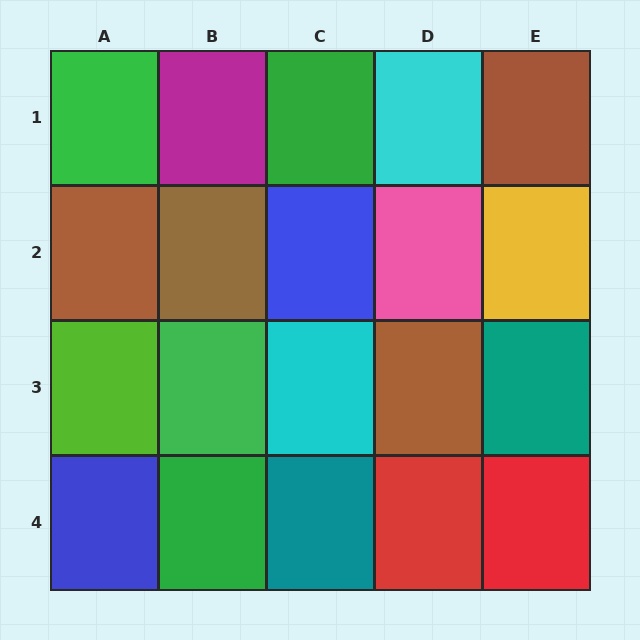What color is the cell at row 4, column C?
Teal.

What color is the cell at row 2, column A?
Brown.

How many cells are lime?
1 cell is lime.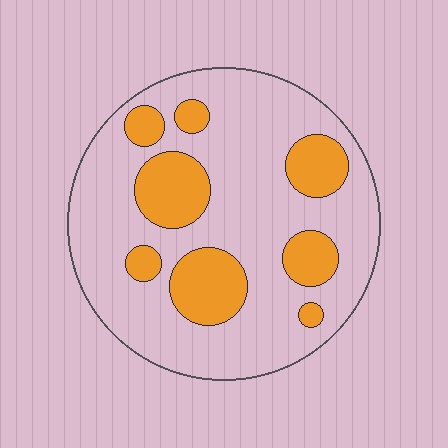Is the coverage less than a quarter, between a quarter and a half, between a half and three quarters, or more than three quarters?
Less than a quarter.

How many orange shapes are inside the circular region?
8.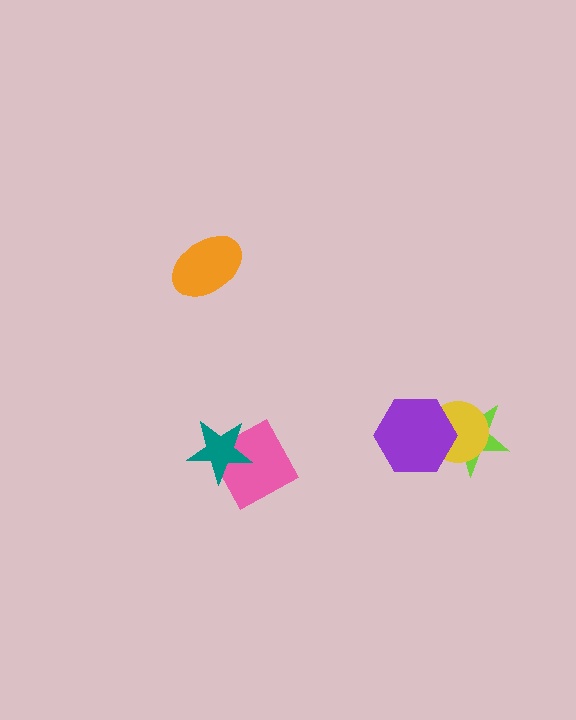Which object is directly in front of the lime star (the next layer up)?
The yellow circle is directly in front of the lime star.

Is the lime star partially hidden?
Yes, it is partially covered by another shape.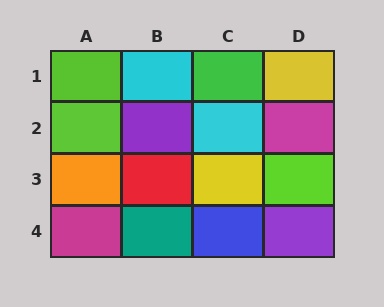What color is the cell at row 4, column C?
Blue.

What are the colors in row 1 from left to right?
Lime, cyan, green, yellow.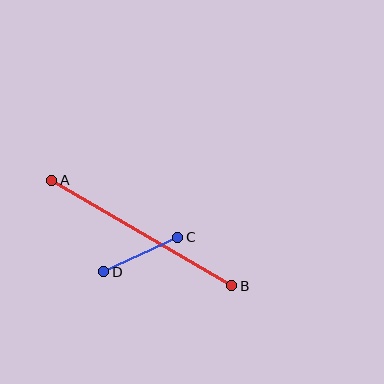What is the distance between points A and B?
The distance is approximately 209 pixels.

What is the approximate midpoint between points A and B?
The midpoint is at approximately (142, 233) pixels.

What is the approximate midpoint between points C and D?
The midpoint is at approximately (141, 254) pixels.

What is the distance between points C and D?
The distance is approximately 81 pixels.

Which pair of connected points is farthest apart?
Points A and B are farthest apart.